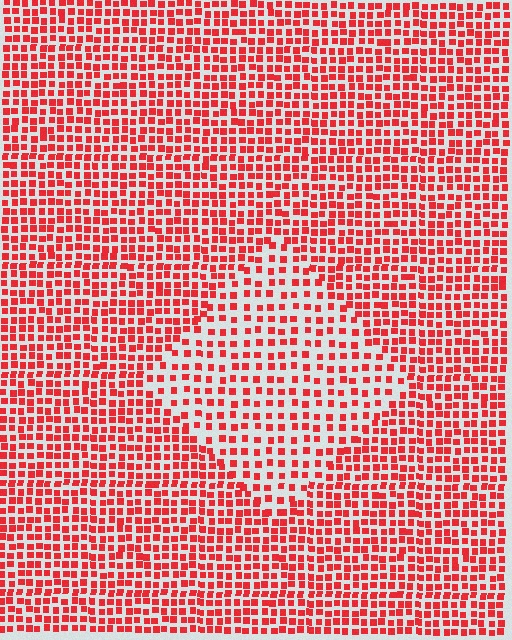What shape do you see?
I see a diamond.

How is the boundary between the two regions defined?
The boundary is defined by a change in element density (approximately 1.8x ratio). All elements are the same color, size, and shape.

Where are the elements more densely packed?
The elements are more densely packed outside the diamond boundary.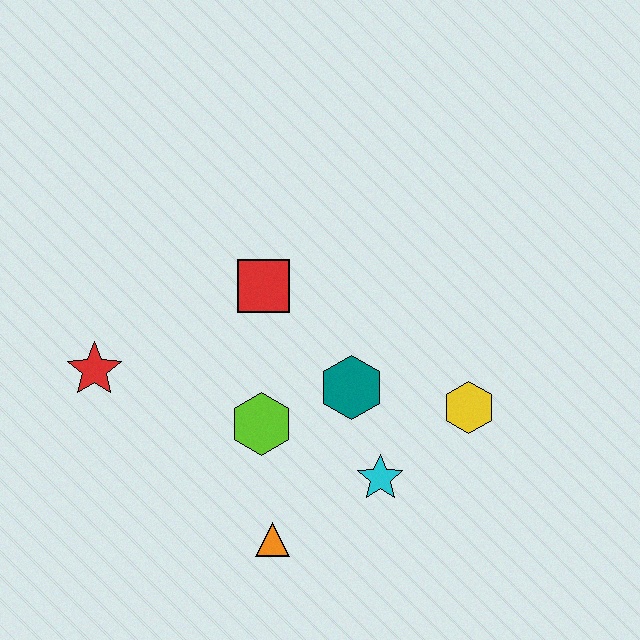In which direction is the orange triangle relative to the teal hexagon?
The orange triangle is below the teal hexagon.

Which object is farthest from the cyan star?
The red star is farthest from the cyan star.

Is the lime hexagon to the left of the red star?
No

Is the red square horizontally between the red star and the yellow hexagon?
Yes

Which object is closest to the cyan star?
The teal hexagon is closest to the cyan star.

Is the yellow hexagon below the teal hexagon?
Yes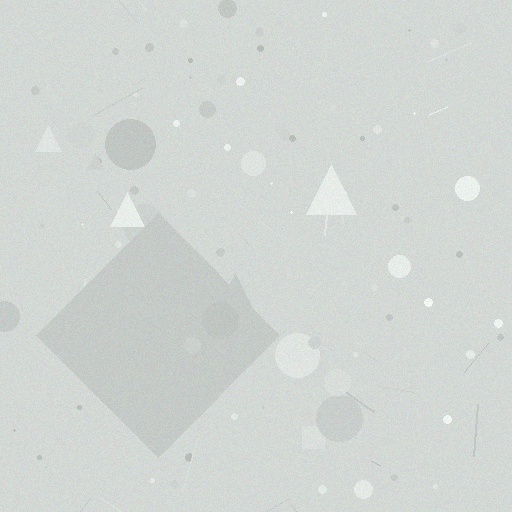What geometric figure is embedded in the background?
A diamond is embedded in the background.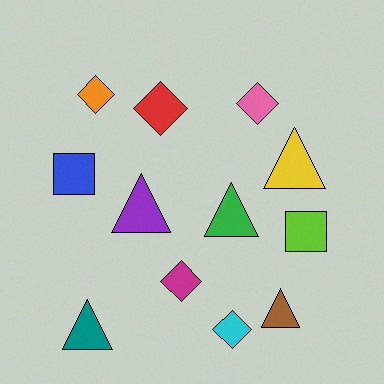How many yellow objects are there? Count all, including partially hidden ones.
There is 1 yellow object.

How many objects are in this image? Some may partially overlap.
There are 12 objects.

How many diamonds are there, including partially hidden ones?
There are 5 diamonds.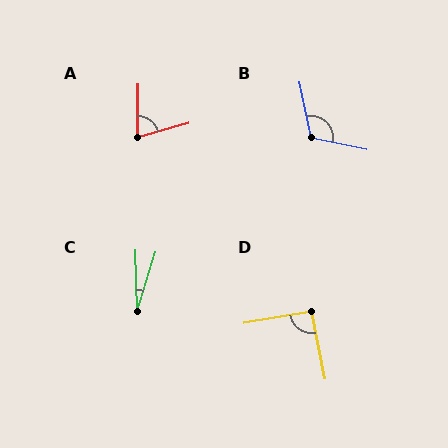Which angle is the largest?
B, at approximately 113 degrees.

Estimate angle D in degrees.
Approximately 92 degrees.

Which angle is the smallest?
C, at approximately 18 degrees.